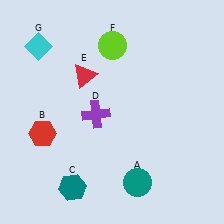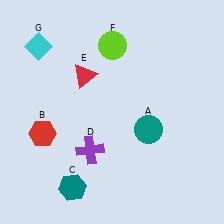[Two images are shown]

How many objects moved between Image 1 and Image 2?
2 objects moved between the two images.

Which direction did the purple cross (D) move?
The purple cross (D) moved down.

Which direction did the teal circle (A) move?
The teal circle (A) moved up.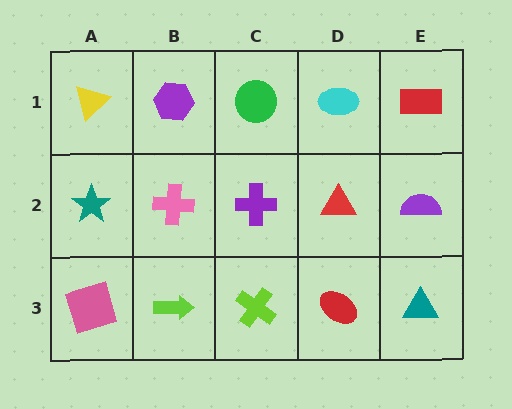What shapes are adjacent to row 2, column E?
A red rectangle (row 1, column E), a teal triangle (row 3, column E), a red triangle (row 2, column D).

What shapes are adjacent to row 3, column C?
A purple cross (row 2, column C), a lime arrow (row 3, column B), a red ellipse (row 3, column D).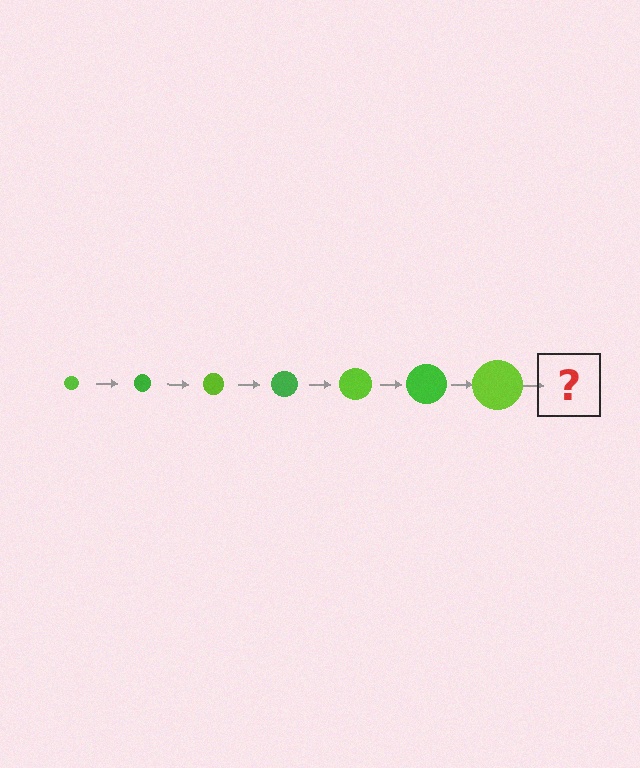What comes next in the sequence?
The next element should be a green circle, larger than the previous one.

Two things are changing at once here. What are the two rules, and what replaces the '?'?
The two rules are that the circle grows larger each step and the color cycles through lime and green. The '?' should be a green circle, larger than the previous one.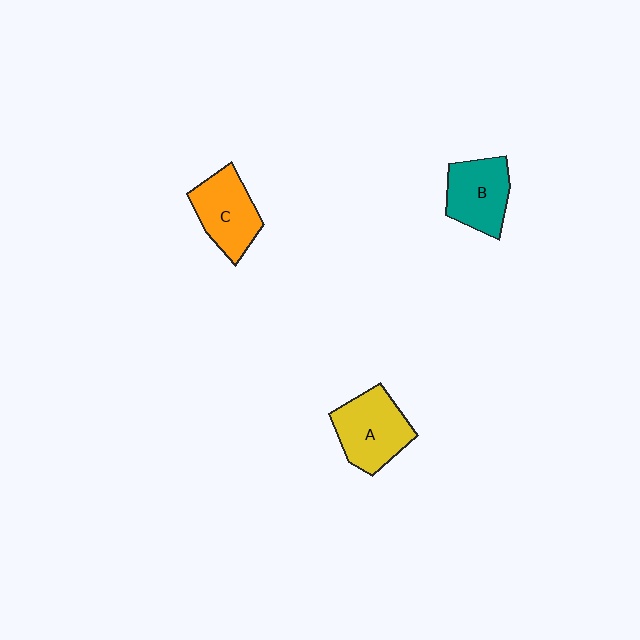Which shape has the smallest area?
Shape B (teal).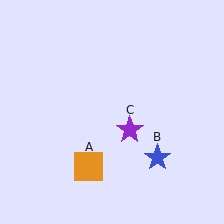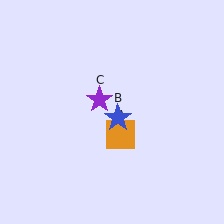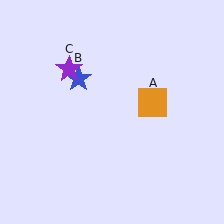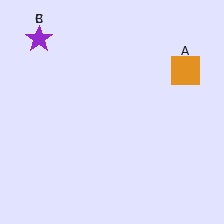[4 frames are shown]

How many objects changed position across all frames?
3 objects changed position: orange square (object A), blue star (object B), purple star (object C).